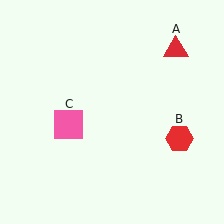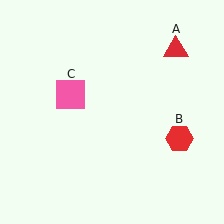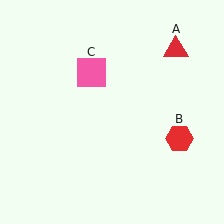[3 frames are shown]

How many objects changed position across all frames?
1 object changed position: pink square (object C).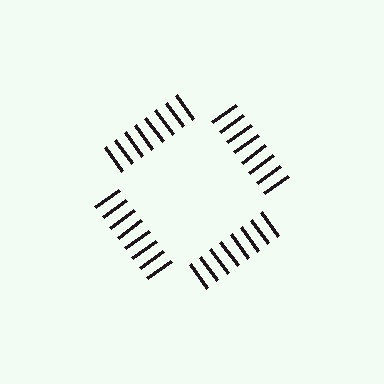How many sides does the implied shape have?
4 sides — the line-ends trace a square.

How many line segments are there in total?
32 — 8 along each of the 4 edges.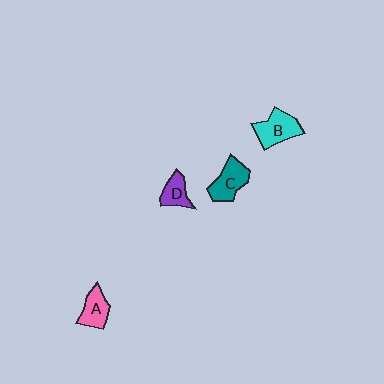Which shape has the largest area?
Shape B (cyan).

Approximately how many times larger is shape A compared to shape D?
Approximately 1.2 times.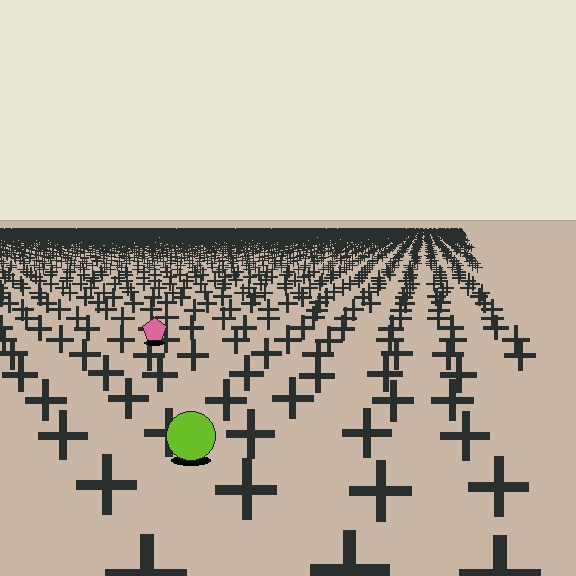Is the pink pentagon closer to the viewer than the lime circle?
No. The lime circle is closer — you can tell from the texture gradient: the ground texture is coarser near it.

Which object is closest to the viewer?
The lime circle is closest. The texture marks near it are larger and more spread out.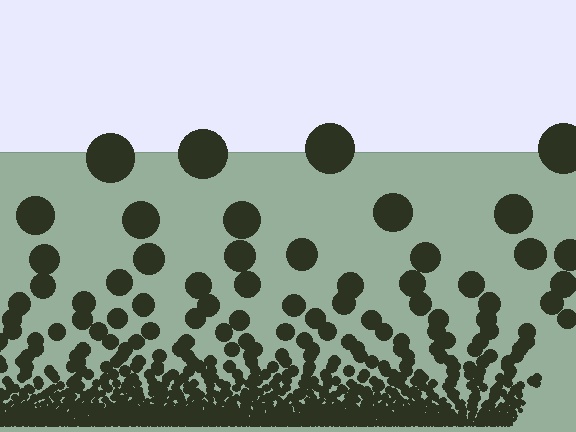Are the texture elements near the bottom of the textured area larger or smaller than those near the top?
Smaller. The gradient is inverted — elements near the bottom are smaller and denser.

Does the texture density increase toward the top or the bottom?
Density increases toward the bottom.